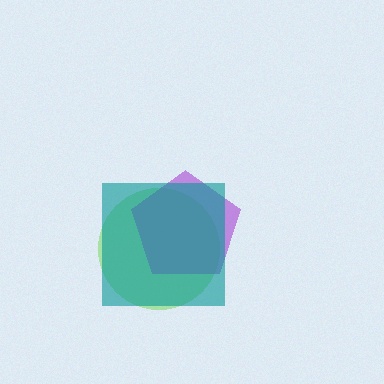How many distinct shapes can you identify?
There are 3 distinct shapes: a lime circle, a purple pentagon, a teal square.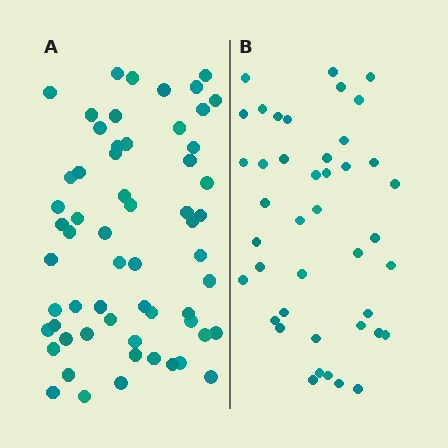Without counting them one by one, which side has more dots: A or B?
Region A (the left region) has more dots.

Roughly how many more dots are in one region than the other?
Region A has approximately 20 more dots than region B.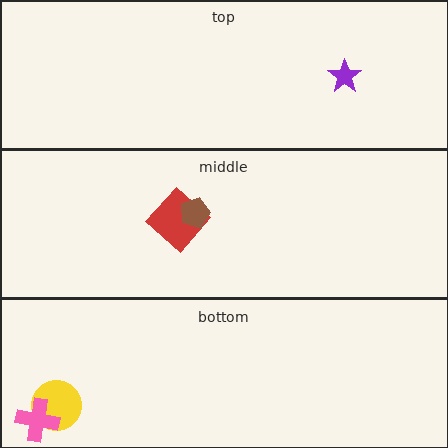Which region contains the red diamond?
The middle region.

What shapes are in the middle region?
The red diamond, the brown pentagon.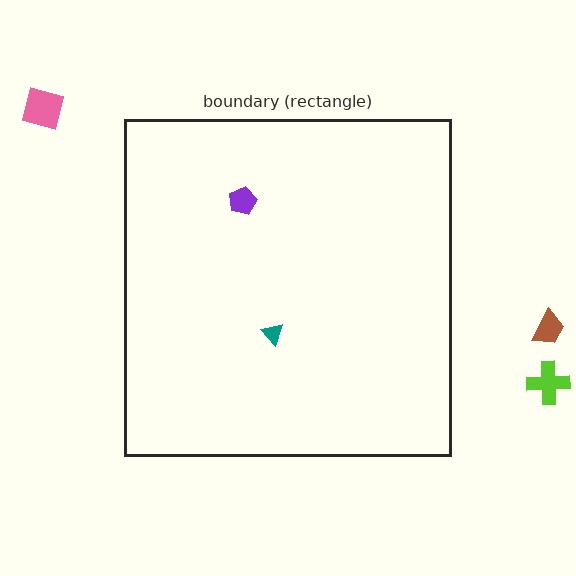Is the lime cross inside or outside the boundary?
Outside.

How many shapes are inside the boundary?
2 inside, 3 outside.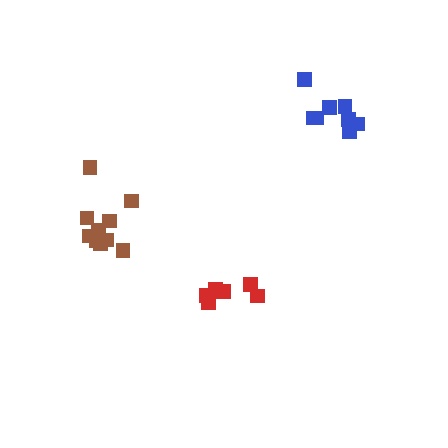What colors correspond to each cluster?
The clusters are colored: blue, red, brown.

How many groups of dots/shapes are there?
There are 3 groups.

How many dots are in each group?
Group 1: 8 dots, Group 2: 6 dots, Group 3: 10 dots (24 total).